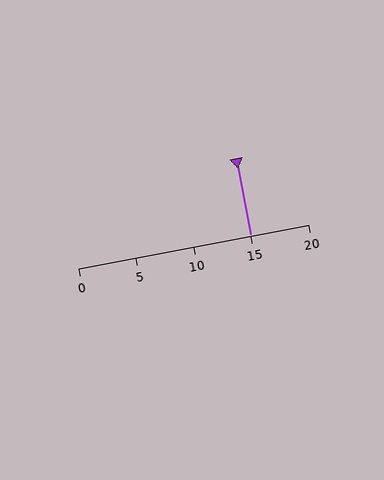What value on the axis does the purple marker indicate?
The marker indicates approximately 15.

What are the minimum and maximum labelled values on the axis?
The axis runs from 0 to 20.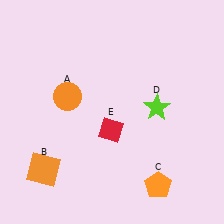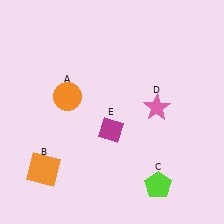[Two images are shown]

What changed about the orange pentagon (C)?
In Image 1, C is orange. In Image 2, it changed to lime.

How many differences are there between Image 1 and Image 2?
There are 3 differences between the two images.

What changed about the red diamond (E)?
In Image 1, E is red. In Image 2, it changed to magenta.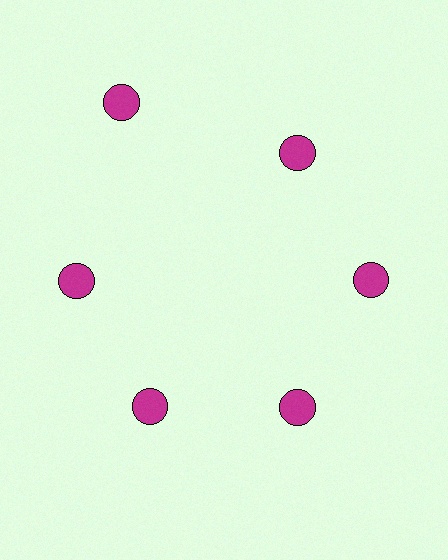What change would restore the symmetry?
The symmetry would be restored by moving it inward, back onto the ring so that all 6 circles sit at equal angles and equal distance from the center.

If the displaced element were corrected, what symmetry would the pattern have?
It would have 6-fold rotational symmetry — the pattern would map onto itself every 60 degrees.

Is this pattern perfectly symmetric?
No. The 6 magenta circles are arranged in a ring, but one element near the 11 o'clock position is pushed outward from the center, breaking the 6-fold rotational symmetry.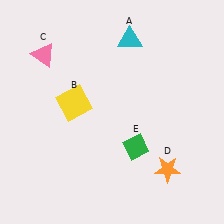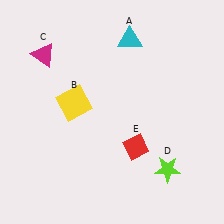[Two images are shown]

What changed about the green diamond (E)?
In Image 1, E is green. In Image 2, it changed to red.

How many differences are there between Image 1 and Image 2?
There are 3 differences between the two images.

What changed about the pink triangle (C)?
In Image 1, C is pink. In Image 2, it changed to magenta.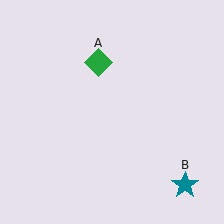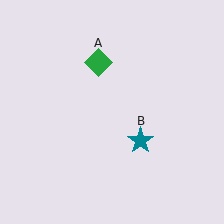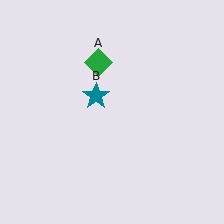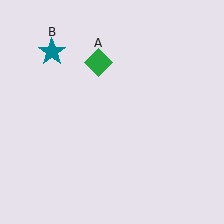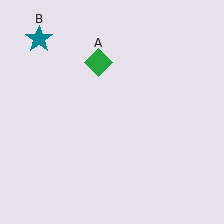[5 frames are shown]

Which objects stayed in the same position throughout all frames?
Green diamond (object A) remained stationary.